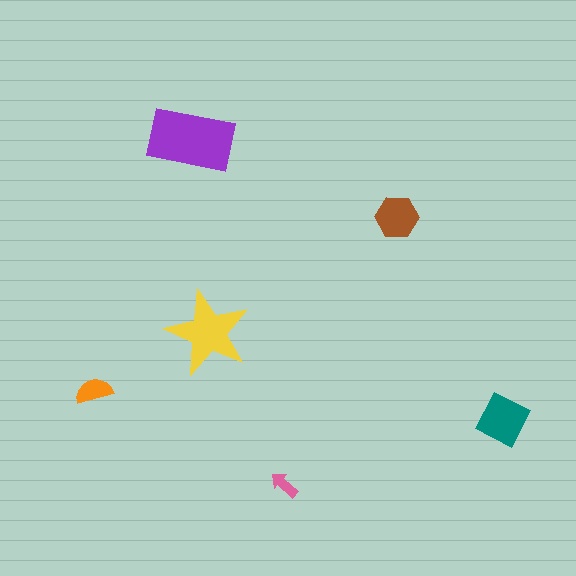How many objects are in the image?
There are 6 objects in the image.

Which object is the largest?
The purple rectangle.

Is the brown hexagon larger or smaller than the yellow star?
Smaller.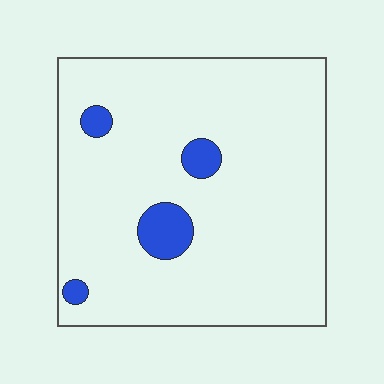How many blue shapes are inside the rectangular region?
4.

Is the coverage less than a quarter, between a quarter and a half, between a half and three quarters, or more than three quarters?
Less than a quarter.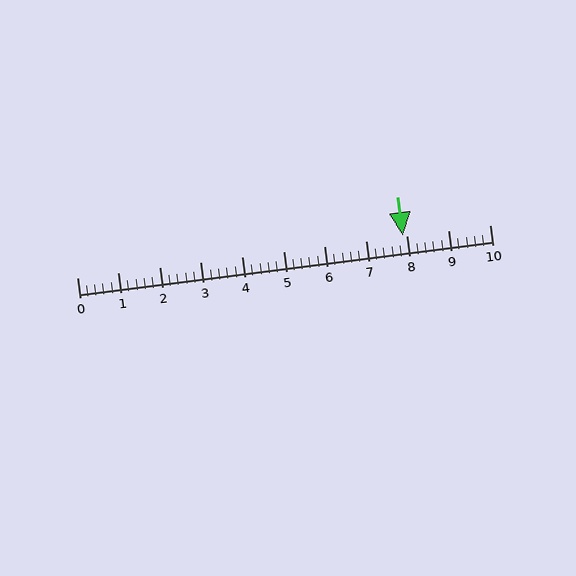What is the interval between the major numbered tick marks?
The major tick marks are spaced 1 units apart.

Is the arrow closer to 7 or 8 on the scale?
The arrow is closer to 8.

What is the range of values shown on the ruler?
The ruler shows values from 0 to 10.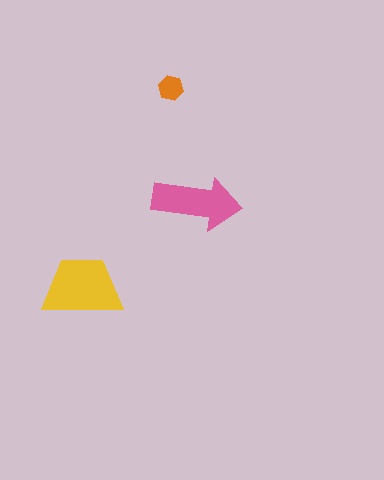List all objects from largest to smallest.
The yellow trapezoid, the pink arrow, the orange hexagon.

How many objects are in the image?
There are 3 objects in the image.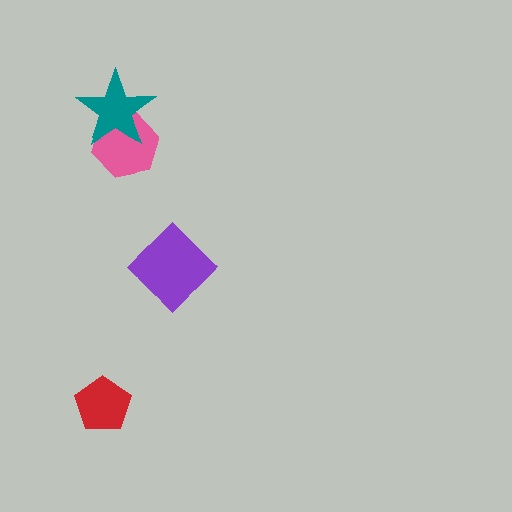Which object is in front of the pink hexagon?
The teal star is in front of the pink hexagon.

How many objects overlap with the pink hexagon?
1 object overlaps with the pink hexagon.